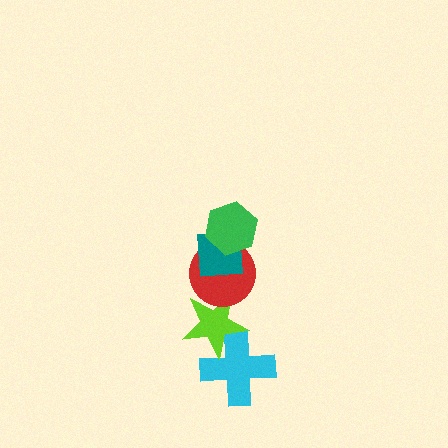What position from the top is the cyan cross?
The cyan cross is 5th from the top.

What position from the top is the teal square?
The teal square is 2nd from the top.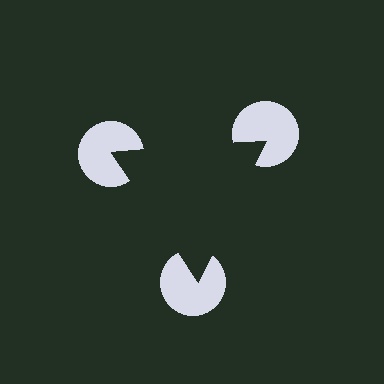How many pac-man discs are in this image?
There are 3 — one at each vertex of the illusory triangle.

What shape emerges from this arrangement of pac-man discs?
An illusory triangle — its edges are inferred from the aligned wedge cuts in the pac-man discs, not physically drawn.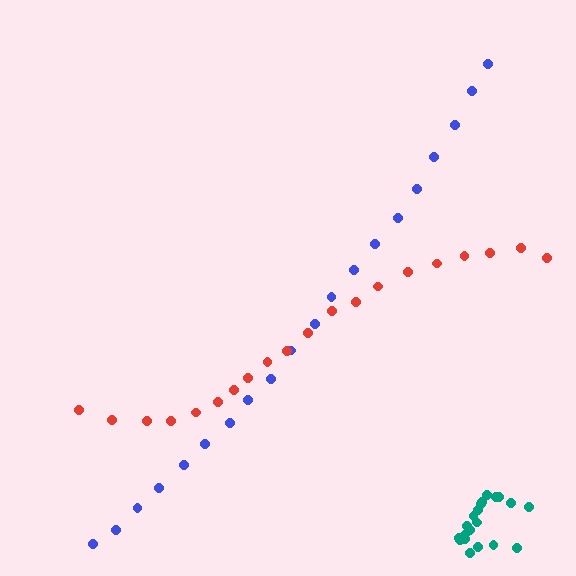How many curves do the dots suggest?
There are 3 distinct paths.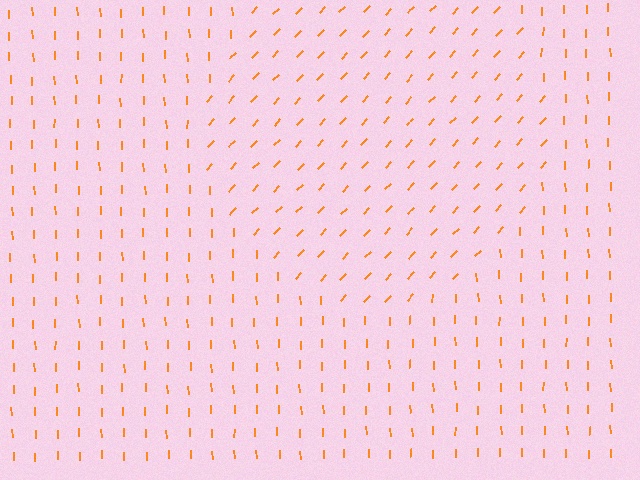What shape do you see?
I see a circle.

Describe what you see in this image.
The image is filled with small orange line segments. A circle region in the image has lines oriented differently from the surrounding lines, creating a visible texture boundary.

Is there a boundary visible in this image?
Yes, there is a texture boundary formed by a change in line orientation.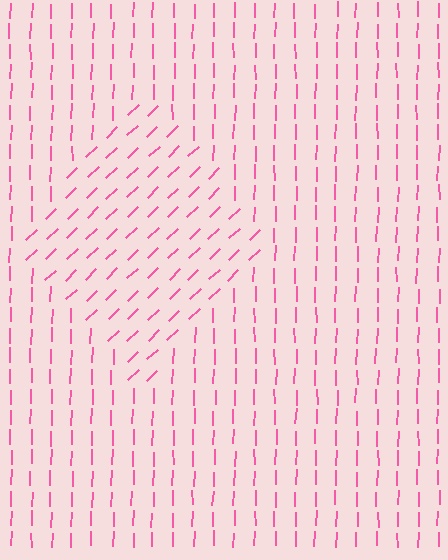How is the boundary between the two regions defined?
The boundary is defined purely by a change in line orientation (approximately 45 degrees difference). All lines are the same color and thickness.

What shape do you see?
I see a diamond.